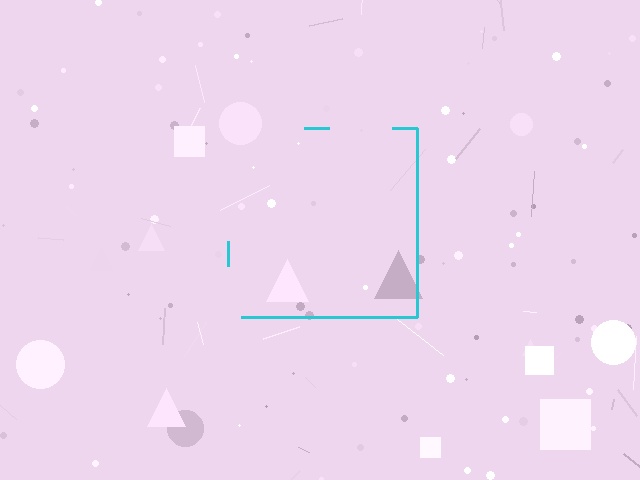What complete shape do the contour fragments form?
The contour fragments form a square.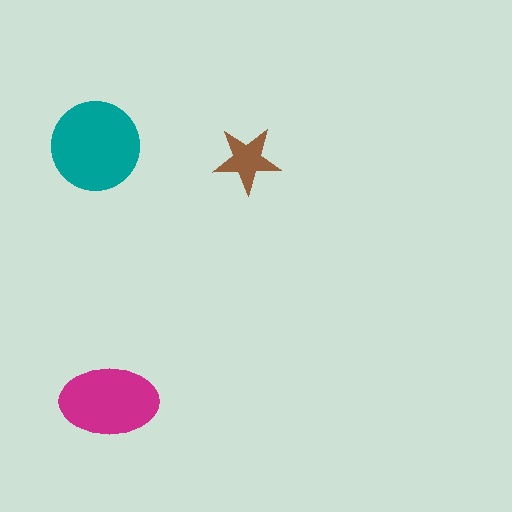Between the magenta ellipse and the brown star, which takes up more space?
The magenta ellipse.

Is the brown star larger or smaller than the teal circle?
Smaller.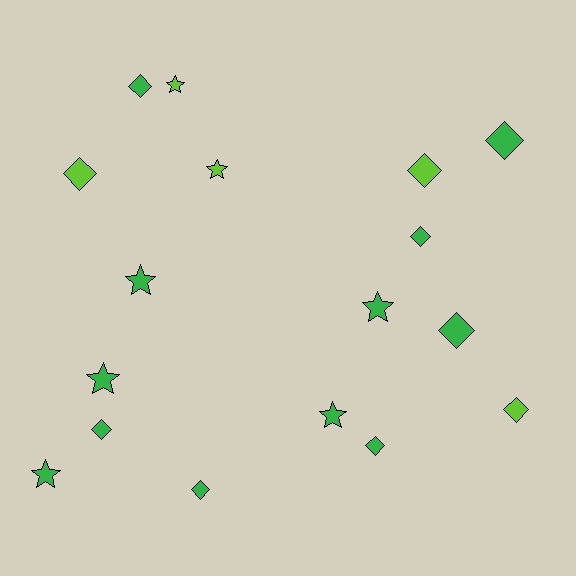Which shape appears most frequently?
Diamond, with 10 objects.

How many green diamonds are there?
There are 7 green diamonds.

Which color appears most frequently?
Green, with 12 objects.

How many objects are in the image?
There are 17 objects.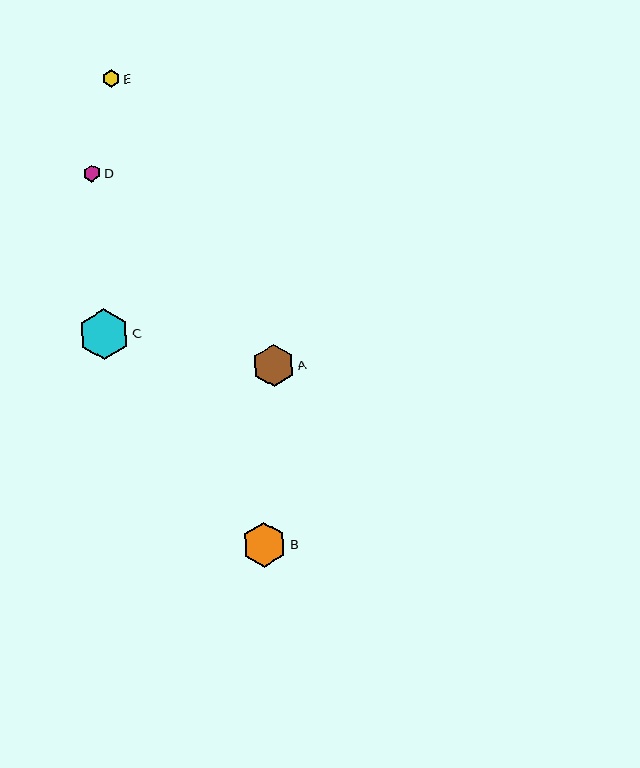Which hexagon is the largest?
Hexagon C is the largest with a size of approximately 51 pixels.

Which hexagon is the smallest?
Hexagon D is the smallest with a size of approximately 17 pixels.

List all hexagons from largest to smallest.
From largest to smallest: C, B, A, E, D.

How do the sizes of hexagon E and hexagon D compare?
Hexagon E and hexagon D are approximately the same size.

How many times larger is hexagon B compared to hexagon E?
Hexagon B is approximately 2.6 times the size of hexagon E.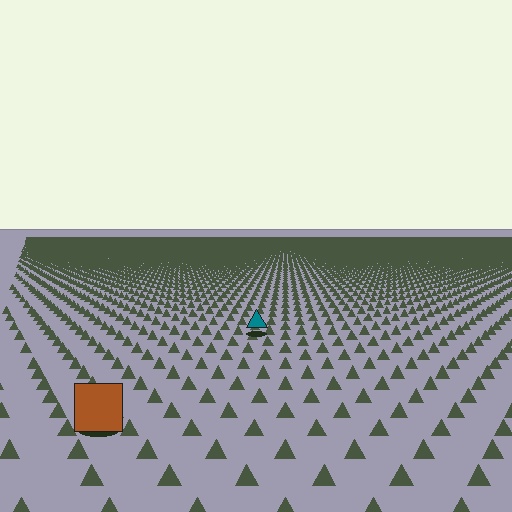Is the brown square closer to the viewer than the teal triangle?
Yes. The brown square is closer — you can tell from the texture gradient: the ground texture is coarser near it.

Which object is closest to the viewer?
The brown square is closest. The texture marks near it are larger and more spread out.